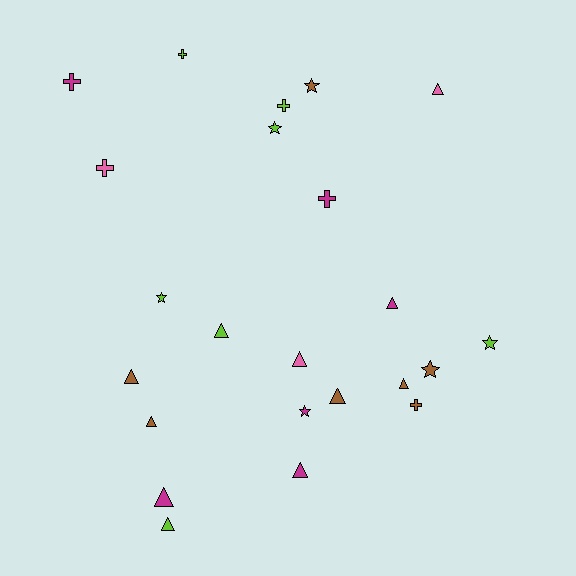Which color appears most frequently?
Brown, with 7 objects.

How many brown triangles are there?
There are 4 brown triangles.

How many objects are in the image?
There are 23 objects.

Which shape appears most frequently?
Triangle, with 11 objects.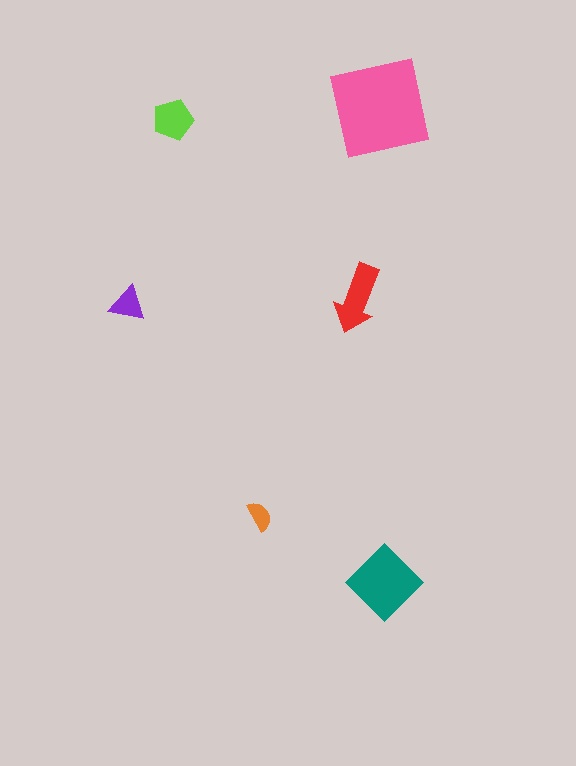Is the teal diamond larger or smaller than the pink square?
Smaller.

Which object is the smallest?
The orange semicircle.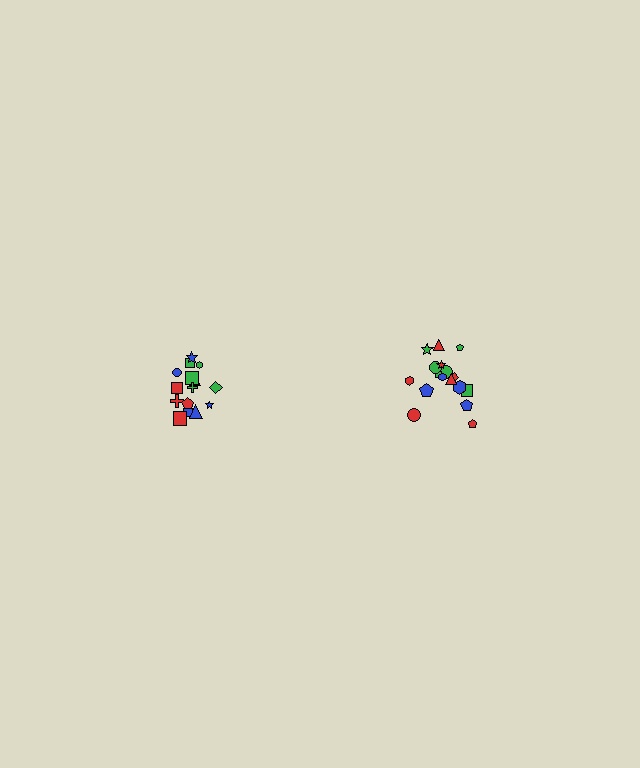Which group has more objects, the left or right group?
The right group.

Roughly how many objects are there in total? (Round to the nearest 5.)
Roughly 35 objects in total.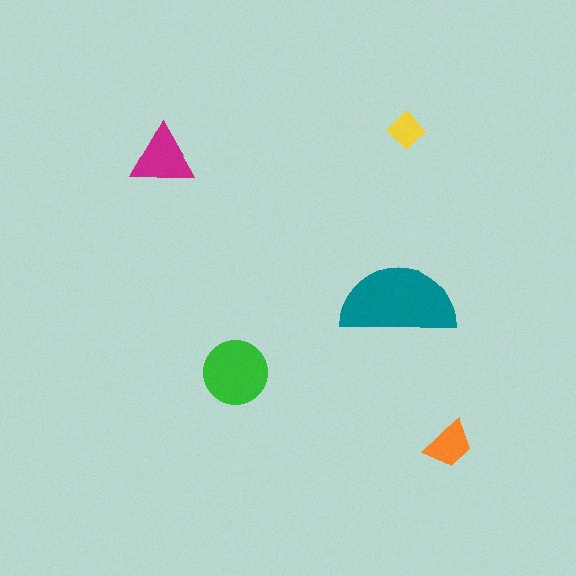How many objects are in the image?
There are 5 objects in the image.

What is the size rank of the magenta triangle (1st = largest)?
3rd.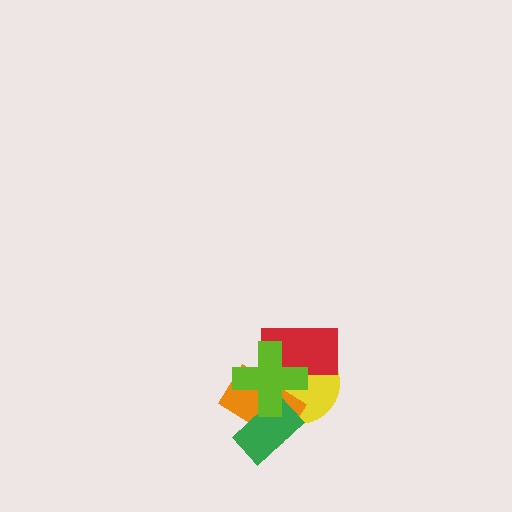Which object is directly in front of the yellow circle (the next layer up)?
The orange rectangle is directly in front of the yellow circle.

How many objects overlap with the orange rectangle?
4 objects overlap with the orange rectangle.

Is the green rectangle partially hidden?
Yes, it is partially covered by another shape.